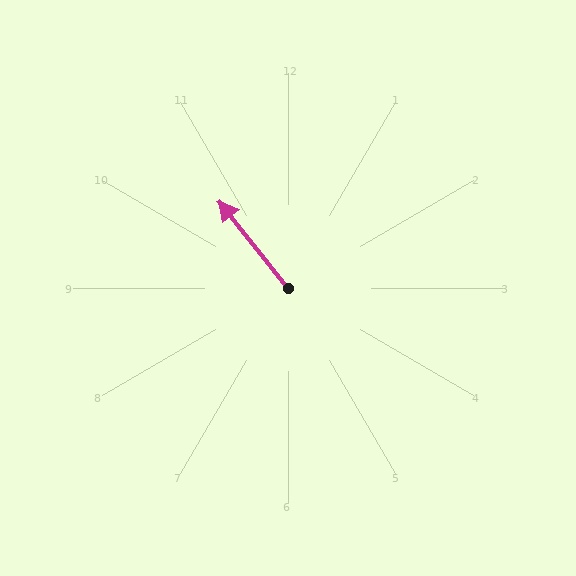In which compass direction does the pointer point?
Northwest.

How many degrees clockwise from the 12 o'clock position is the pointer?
Approximately 322 degrees.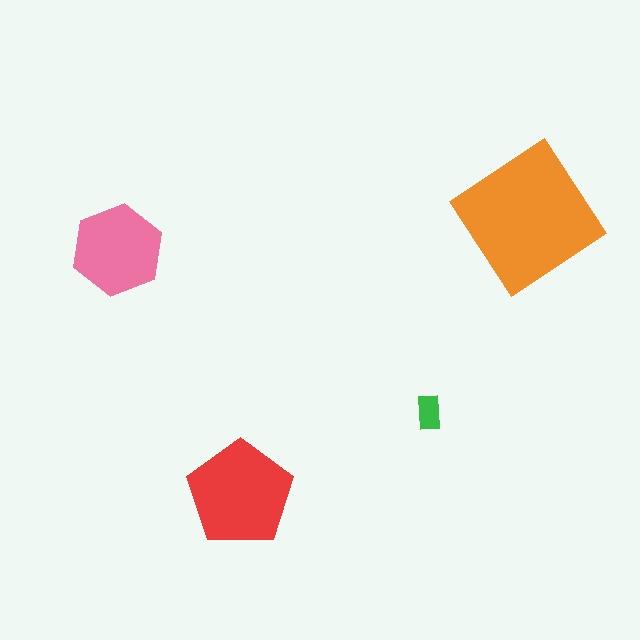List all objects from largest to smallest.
The orange diamond, the red pentagon, the pink hexagon, the green rectangle.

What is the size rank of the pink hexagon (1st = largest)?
3rd.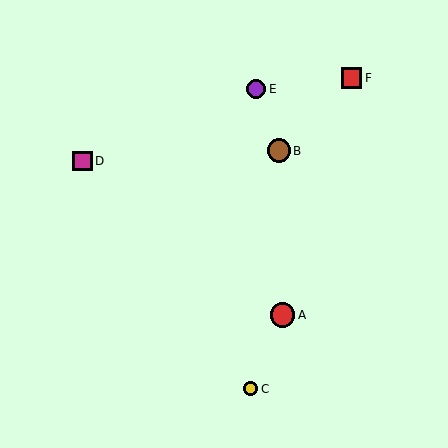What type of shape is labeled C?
Shape C is a yellow circle.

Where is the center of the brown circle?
The center of the brown circle is at (279, 151).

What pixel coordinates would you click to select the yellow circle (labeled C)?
Click at (251, 389) to select the yellow circle C.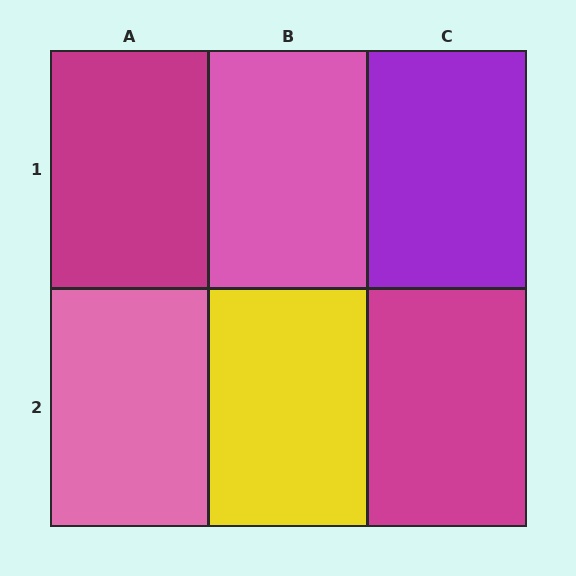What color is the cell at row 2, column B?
Yellow.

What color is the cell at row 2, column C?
Magenta.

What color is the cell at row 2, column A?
Pink.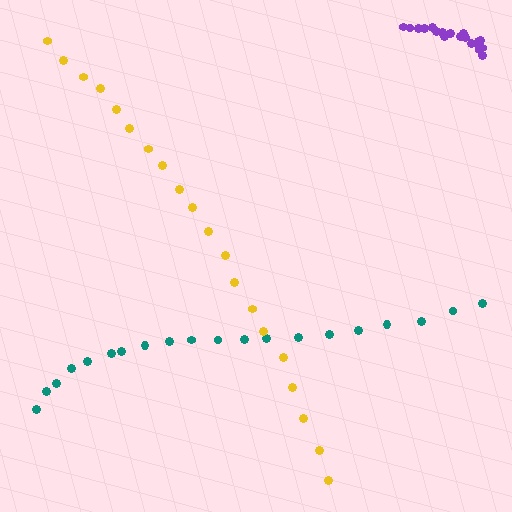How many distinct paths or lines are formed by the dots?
There are 3 distinct paths.